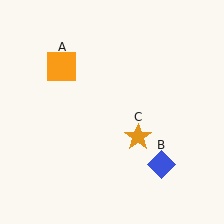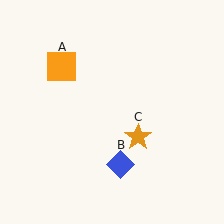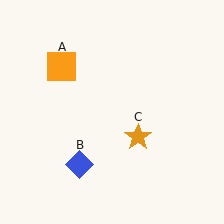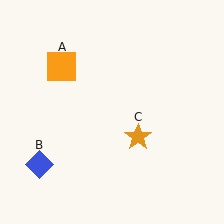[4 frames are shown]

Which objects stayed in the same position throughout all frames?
Orange square (object A) and orange star (object C) remained stationary.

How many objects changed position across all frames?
1 object changed position: blue diamond (object B).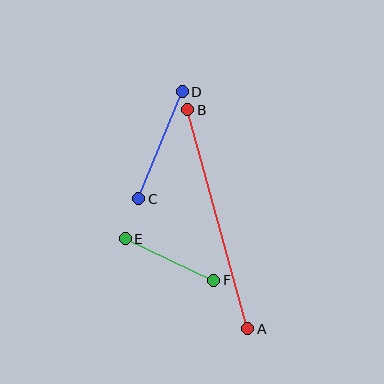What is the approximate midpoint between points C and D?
The midpoint is at approximately (160, 145) pixels.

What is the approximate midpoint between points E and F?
The midpoint is at approximately (169, 260) pixels.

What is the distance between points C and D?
The distance is approximately 115 pixels.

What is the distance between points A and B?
The distance is approximately 227 pixels.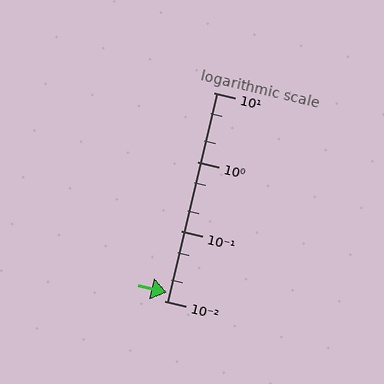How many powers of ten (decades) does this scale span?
The scale spans 3 decades, from 0.01 to 10.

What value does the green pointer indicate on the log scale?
The pointer indicates approximately 0.013.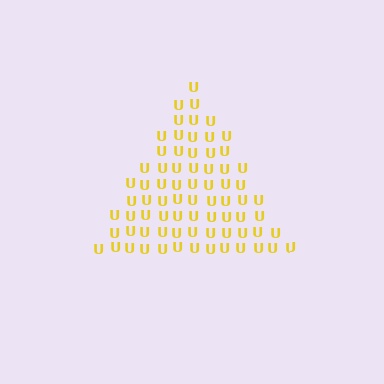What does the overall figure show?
The overall figure shows a triangle.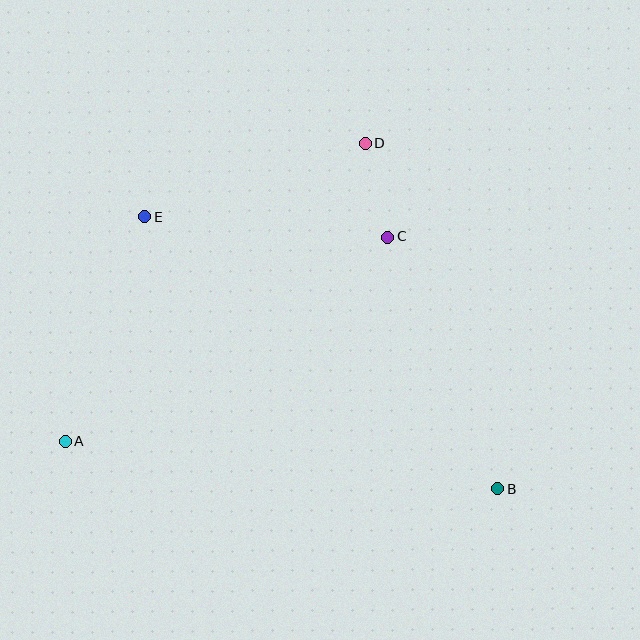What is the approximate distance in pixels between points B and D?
The distance between B and D is approximately 370 pixels.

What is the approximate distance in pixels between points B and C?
The distance between B and C is approximately 275 pixels.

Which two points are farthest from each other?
Points B and E are farthest from each other.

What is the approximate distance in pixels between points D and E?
The distance between D and E is approximately 232 pixels.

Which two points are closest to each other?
Points C and D are closest to each other.